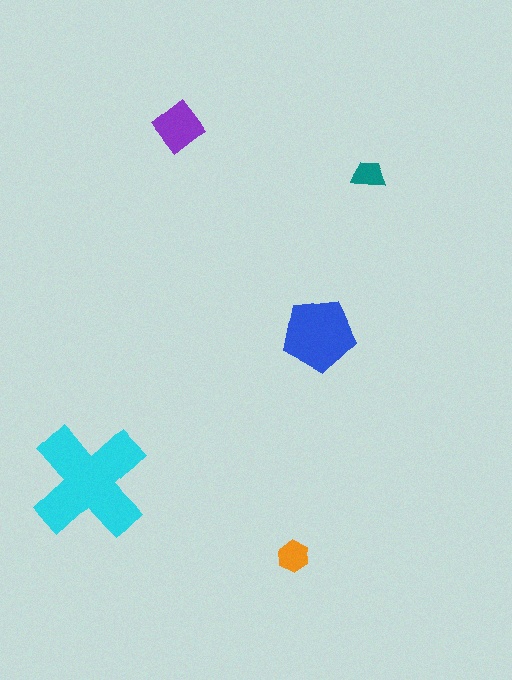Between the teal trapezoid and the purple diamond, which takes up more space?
The purple diamond.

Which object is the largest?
The cyan cross.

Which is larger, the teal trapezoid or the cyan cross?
The cyan cross.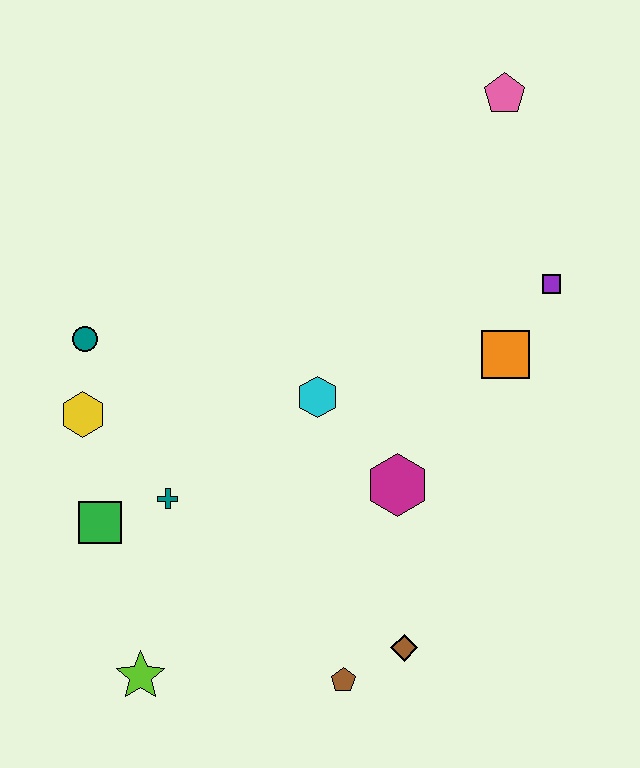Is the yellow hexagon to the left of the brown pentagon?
Yes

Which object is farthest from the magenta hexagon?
The pink pentagon is farthest from the magenta hexagon.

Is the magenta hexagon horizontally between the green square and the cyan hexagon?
No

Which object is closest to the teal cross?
The green square is closest to the teal cross.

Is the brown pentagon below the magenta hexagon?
Yes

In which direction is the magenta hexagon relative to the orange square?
The magenta hexagon is below the orange square.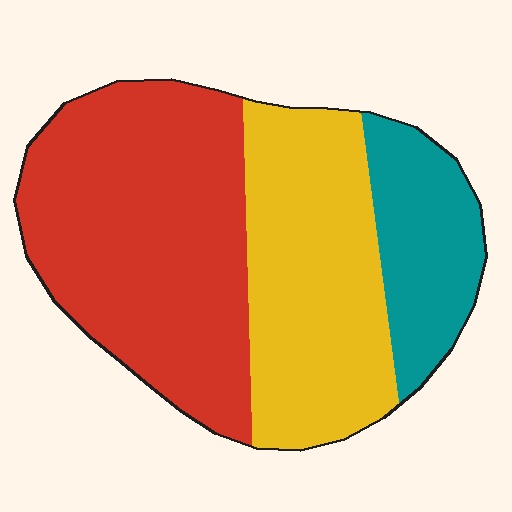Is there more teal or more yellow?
Yellow.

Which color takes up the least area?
Teal, at roughly 20%.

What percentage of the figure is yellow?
Yellow takes up between a third and a half of the figure.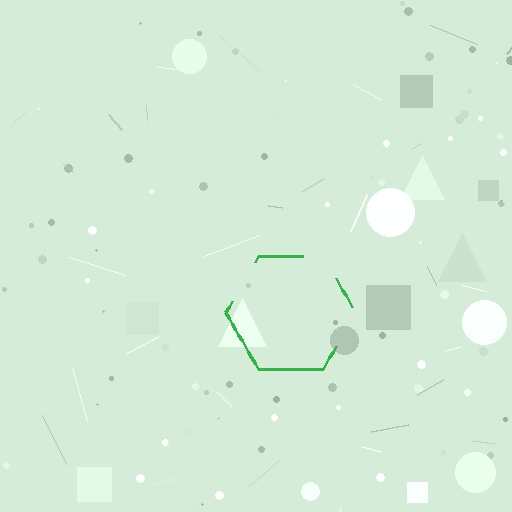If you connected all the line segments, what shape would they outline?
They would outline a hexagon.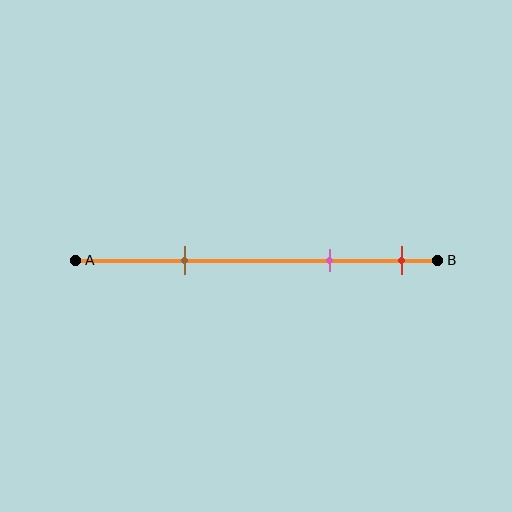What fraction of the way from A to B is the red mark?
The red mark is approximately 90% (0.9) of the way from A to B.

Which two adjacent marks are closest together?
The pink and red marks are the closest adjacent pair.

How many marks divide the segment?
There are 3 marks dividing the segment.